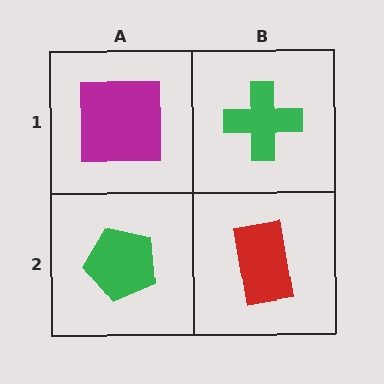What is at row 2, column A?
A green pentagon.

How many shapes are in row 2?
2 shapes.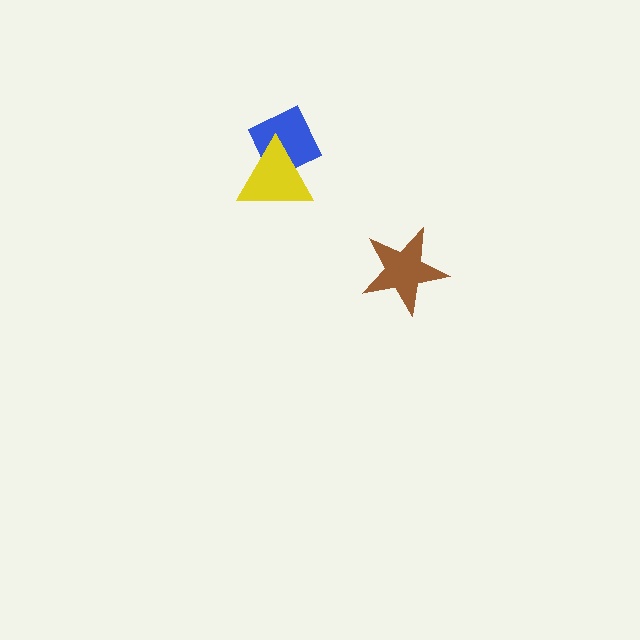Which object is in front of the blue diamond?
The yellow triangle is in front of the blue diamond.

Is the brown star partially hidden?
No, no other shape covers it.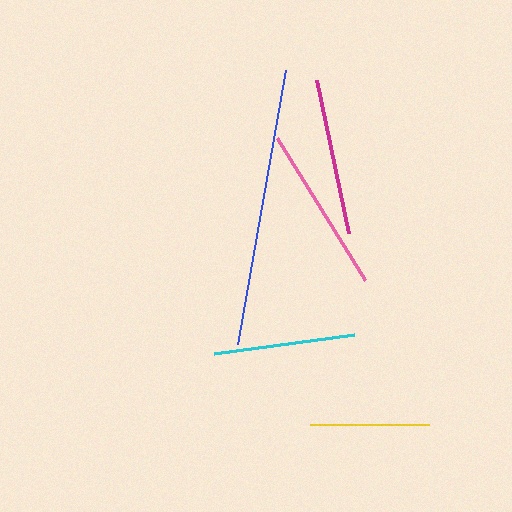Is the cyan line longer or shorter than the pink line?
The pink line is longer than the cyan line.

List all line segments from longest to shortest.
From longest to shortest: blue, pink, magenta, cyan, yellow.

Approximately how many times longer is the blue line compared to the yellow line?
The blue line is approximately 2.3 times the length of the yellow line.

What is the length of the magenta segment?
The magenta segment is approximately 156 pixels long.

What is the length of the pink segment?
The pink segment is approximately 167 pixels long.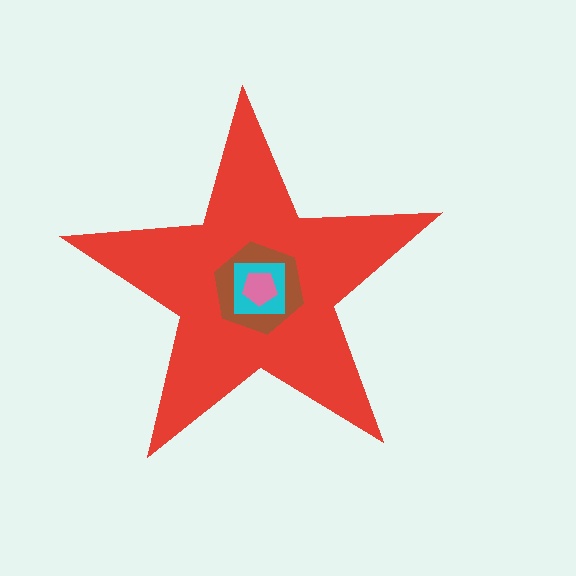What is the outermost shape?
The red star.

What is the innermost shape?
The pink pentagon.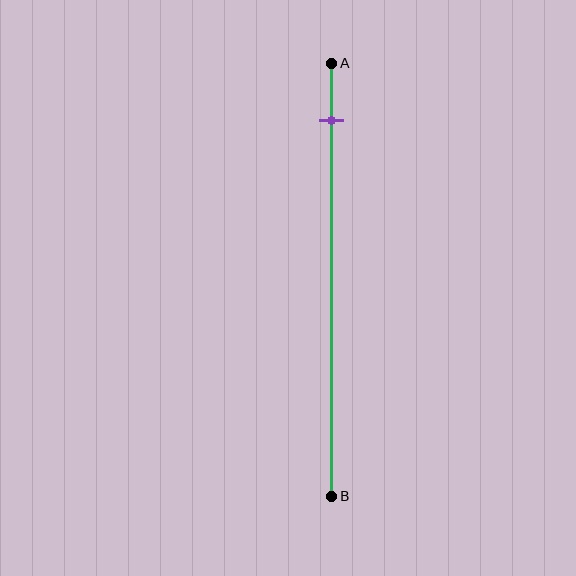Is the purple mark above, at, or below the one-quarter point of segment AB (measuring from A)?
The purple mark is above the one-quarter point of segment AB.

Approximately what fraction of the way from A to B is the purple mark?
The purple mark is approximately 15% of the way from A to B.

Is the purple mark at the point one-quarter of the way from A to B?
No, the mark is at about 15% from A, not at the 25% one-quarter point.